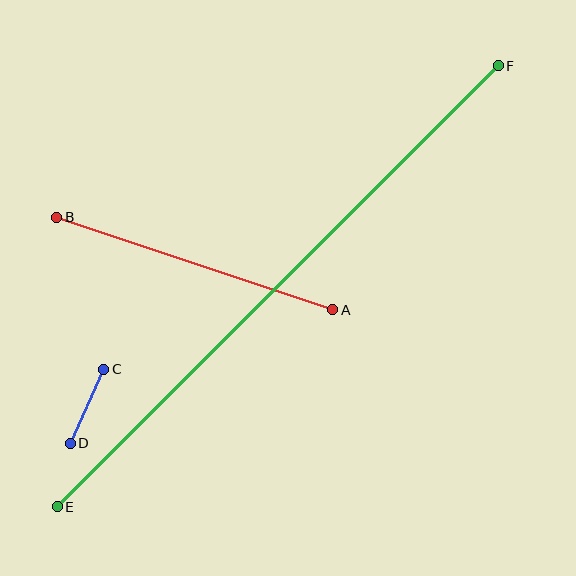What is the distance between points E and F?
The distance is approximately 624 pixels.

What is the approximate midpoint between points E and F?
The midpoint is at approximately (278, 286) pixels.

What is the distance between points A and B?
The distance is approximately 291 pixels.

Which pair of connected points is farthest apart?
Points E and F are farthest apart.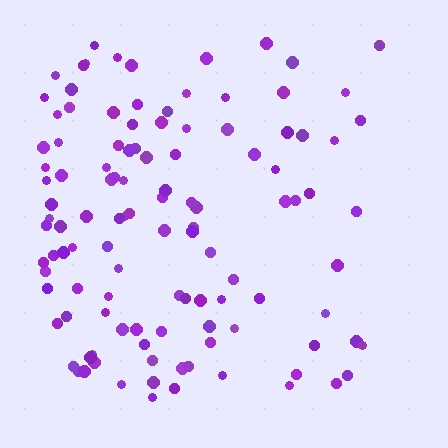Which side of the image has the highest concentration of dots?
The left.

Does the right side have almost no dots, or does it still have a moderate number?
Still a moderate number, just noticeably fewer than the left.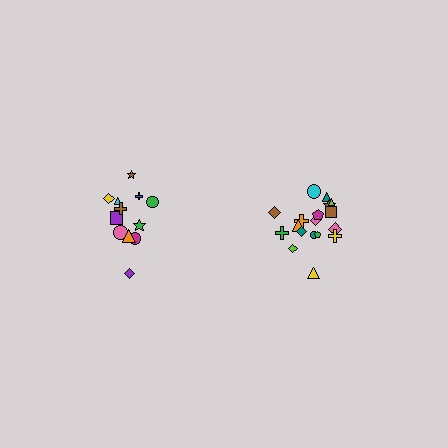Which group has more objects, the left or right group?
The right group.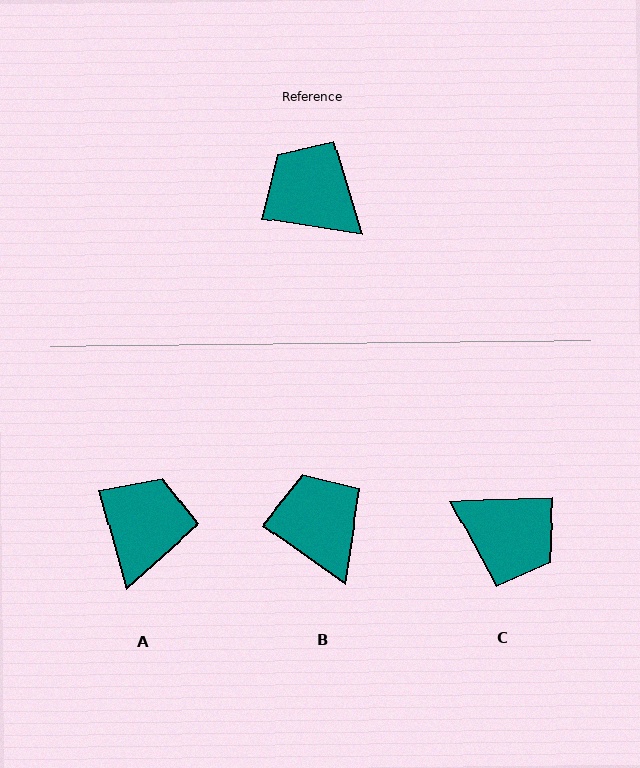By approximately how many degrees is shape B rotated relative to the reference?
Approximately 26 degrees clockwise.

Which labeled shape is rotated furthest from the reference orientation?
C, about 169 degrees away.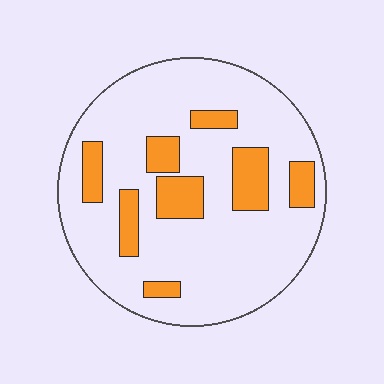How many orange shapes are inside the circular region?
8.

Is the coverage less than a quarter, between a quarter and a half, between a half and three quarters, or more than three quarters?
Less than a quarter.